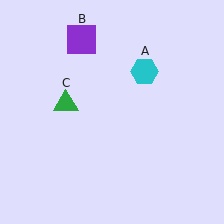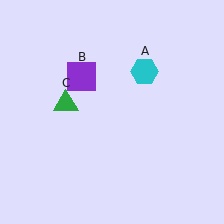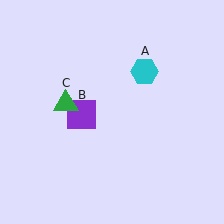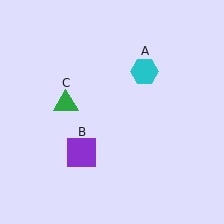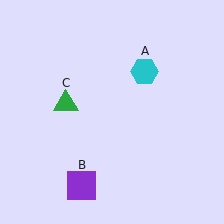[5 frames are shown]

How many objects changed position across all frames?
1 object changed position: purple square (object B).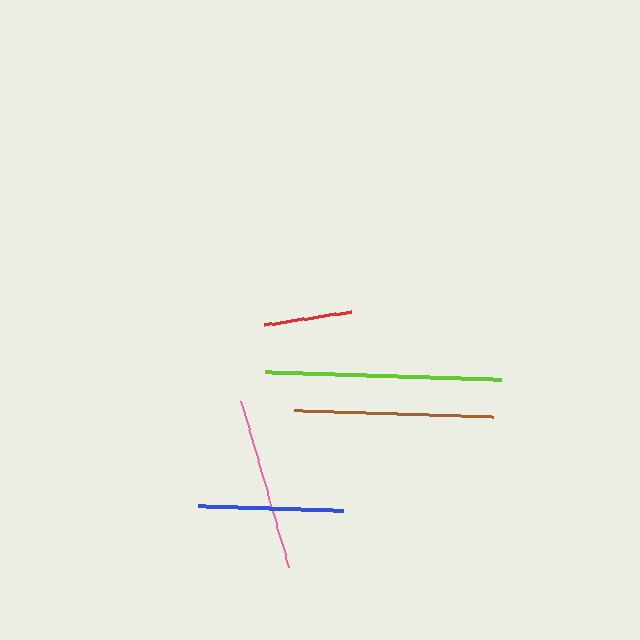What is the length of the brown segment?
The brown segment is approximately 199 pixels long.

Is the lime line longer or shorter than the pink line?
The lime line is longer than the pink line.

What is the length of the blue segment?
The blue segment is approximately 145 pixels long.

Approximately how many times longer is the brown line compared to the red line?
The brown line is approximately 2.3 times the length of the red line.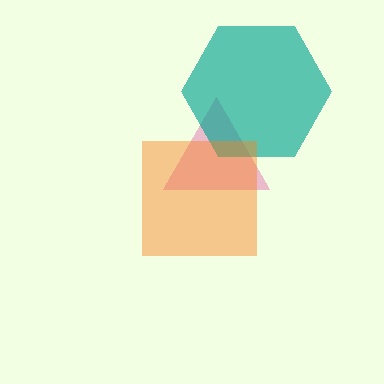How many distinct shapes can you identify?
There are 3 distinct shapes: a pink triangle, a teal hexagon, an orange square.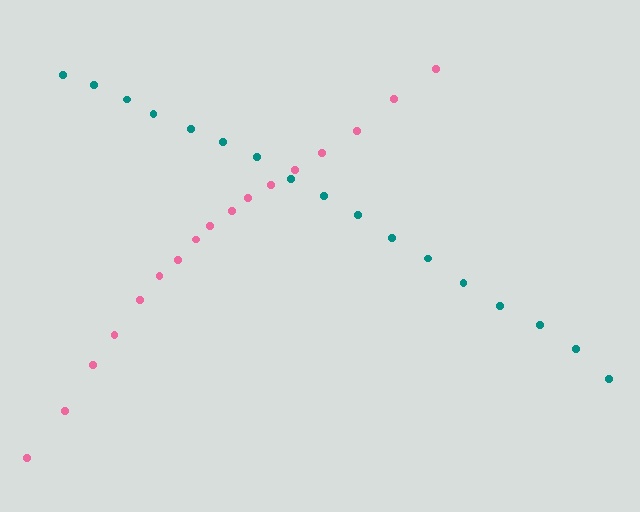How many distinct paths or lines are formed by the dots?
There are 2 distinct paths.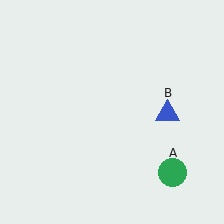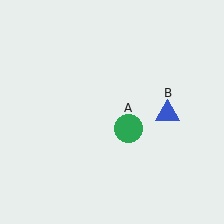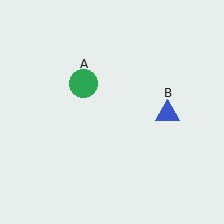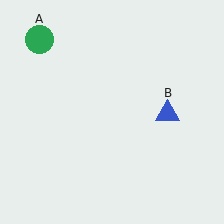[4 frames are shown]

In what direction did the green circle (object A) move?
The green circle (object A) moved up and to the left.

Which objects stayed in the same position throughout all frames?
Blue triangle (object B) remained stationary.